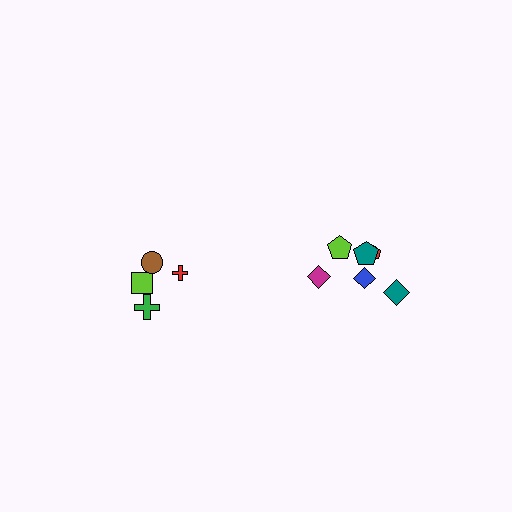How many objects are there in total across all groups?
There are 11 objects.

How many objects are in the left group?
There are 4 objects.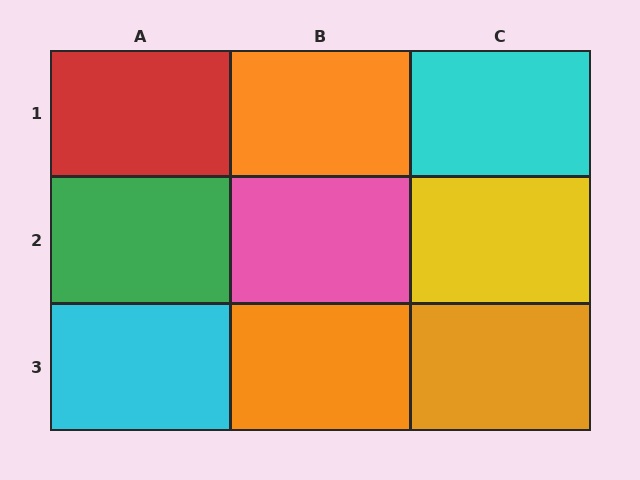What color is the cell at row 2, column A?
Green.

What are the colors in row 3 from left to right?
Cyan, orange, orange.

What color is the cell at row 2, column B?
Pink.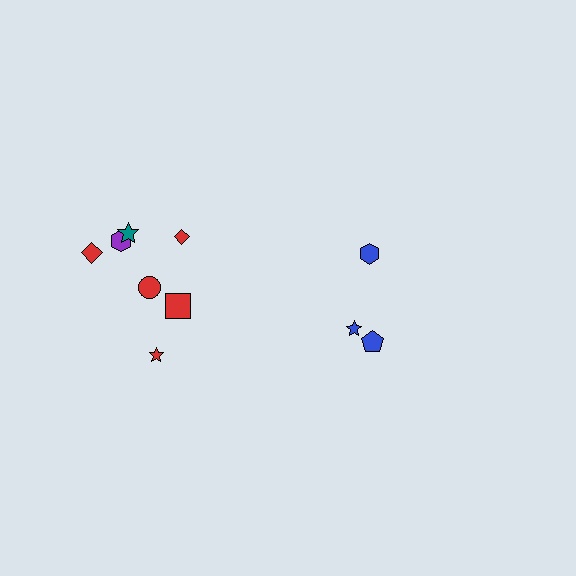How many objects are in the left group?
There are 7 objects.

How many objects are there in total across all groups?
There are 10 objects.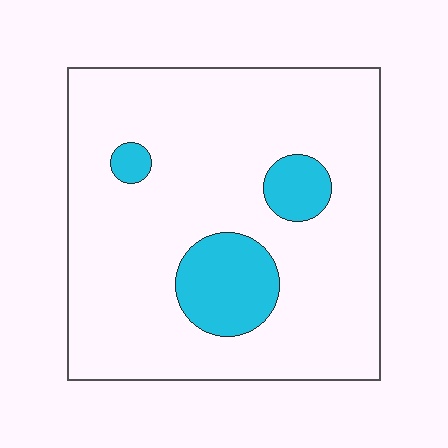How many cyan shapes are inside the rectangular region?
3.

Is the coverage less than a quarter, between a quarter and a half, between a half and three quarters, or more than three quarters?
Less than a quarter.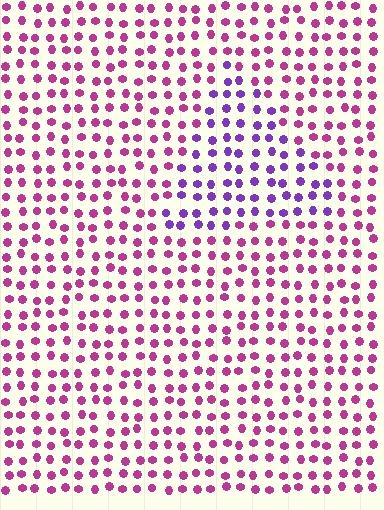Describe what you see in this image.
The image is filled with small magenta elements in a uniform arrangement. A triangle-shaped region is visible where the elements are tinted to a slightly different hue, forming a subtle color boundary.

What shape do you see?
I see a triangle.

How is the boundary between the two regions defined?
The boundary is defined purely by a slight shift in hue (about 45 degrees). Spacing, size, and orientation are identical on both sides.